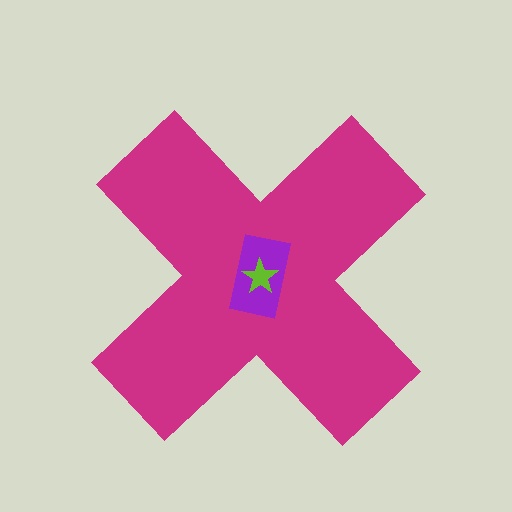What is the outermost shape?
The magenta cross.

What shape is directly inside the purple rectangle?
The lime star.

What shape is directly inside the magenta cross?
The purple rectangle.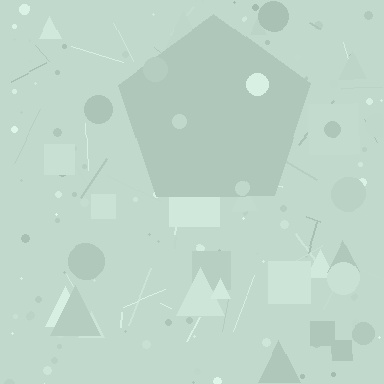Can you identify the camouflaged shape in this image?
The camouflaged shape is a pentagon.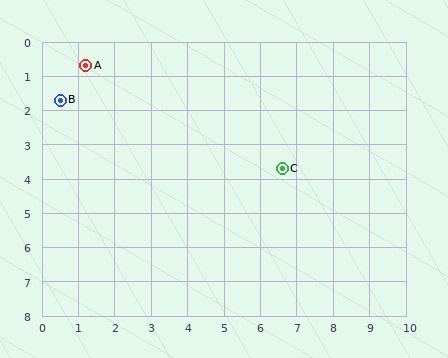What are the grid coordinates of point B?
Point B is at approximately (0.5, 1.7).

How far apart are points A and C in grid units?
Points A and C are about 6.2 grid units apart.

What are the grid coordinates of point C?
Point C is at approximately (6.6, 3.7).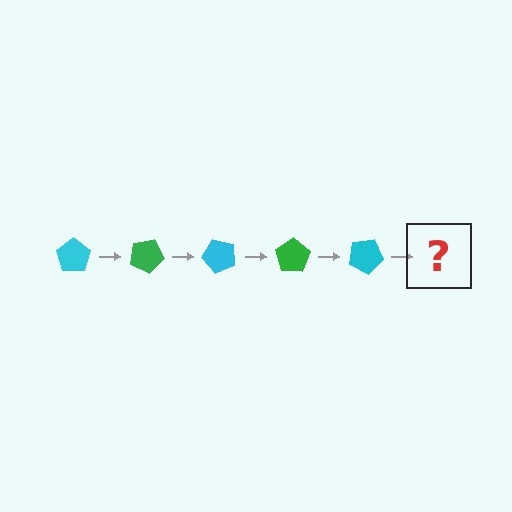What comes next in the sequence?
The next element should be a green pentagon, rotated 125 degrees from the start.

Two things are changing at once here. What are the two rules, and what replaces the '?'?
The two rules are that it rotates 25 degrees each step and the color cycles through cyan and green. The '?' should be a green pentagon, rotated 125 degrees from the start.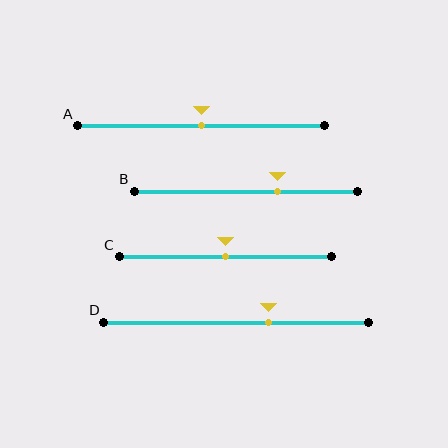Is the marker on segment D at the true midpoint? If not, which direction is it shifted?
No, the marker on segment D is shifted to the right by about 12% of the segment length.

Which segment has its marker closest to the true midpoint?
Segment A has its marker closest to the true midpoint.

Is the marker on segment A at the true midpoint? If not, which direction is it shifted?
Yes, the marker on segment A is at the true midpoint.